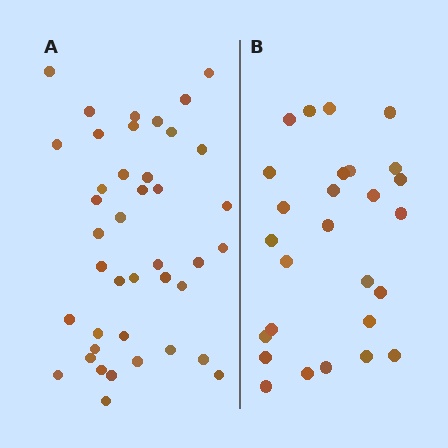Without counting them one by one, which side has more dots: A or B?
Region A (the left region) has more dots.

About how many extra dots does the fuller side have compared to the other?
Region A has approximately 15 more dots than region B.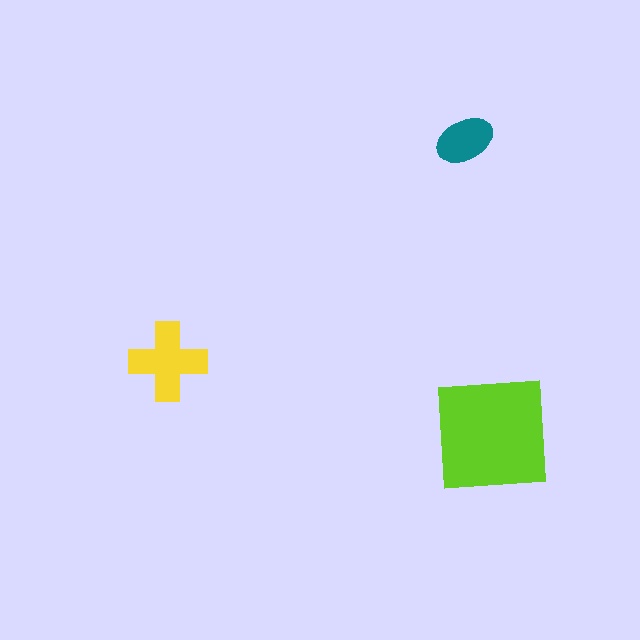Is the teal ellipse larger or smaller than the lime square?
Smaller.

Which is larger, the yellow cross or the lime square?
The lime square.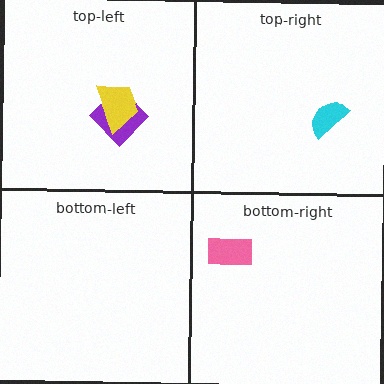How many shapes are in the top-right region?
1.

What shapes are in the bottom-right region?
The pink rectangle.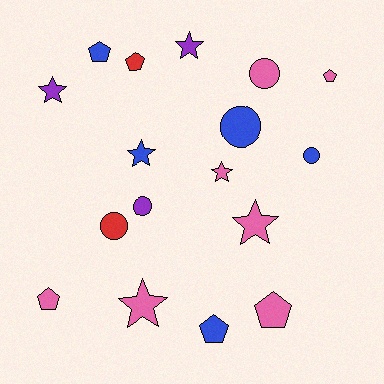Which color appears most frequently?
Pink, with 7 objects.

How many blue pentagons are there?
There are 2 blue pentagons.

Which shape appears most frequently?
Pentagon, with 6 objects.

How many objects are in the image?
There are 17 objects.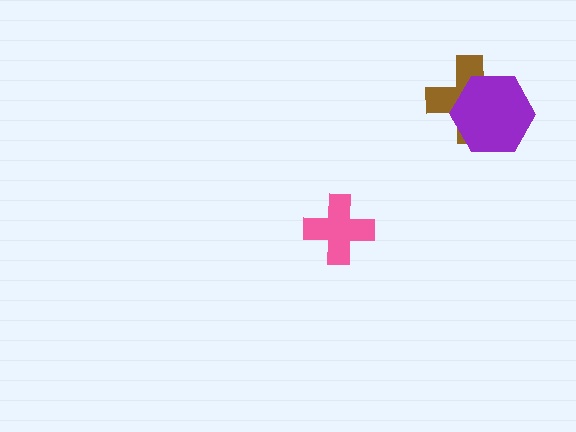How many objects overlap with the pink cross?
0 objects overlap with the pink cross.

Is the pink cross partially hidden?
No, no other shape covers it.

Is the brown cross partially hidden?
Yes, it is partially covered by another shape.